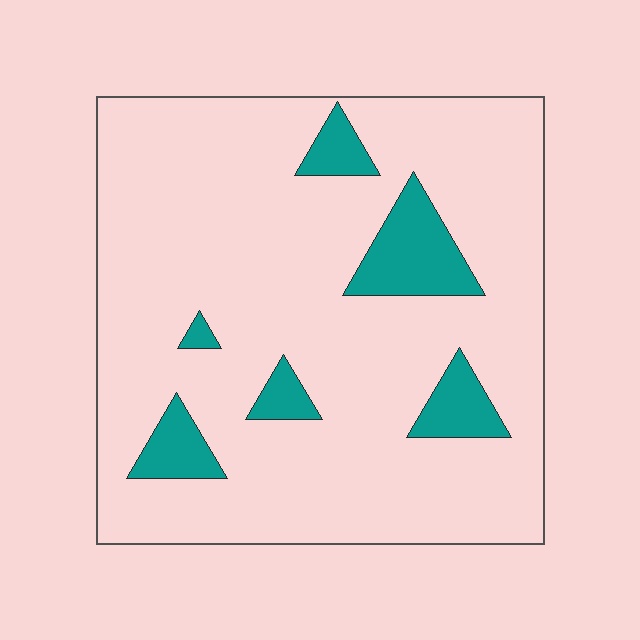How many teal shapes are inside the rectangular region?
6.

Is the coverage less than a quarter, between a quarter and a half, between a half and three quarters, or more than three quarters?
Less than a quarter.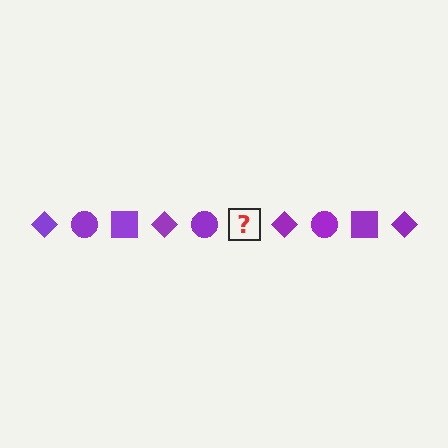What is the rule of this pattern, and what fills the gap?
The rule is that the pattern cycles through diamond, circle, square shapes in purple. The gap should be filled with a purple square.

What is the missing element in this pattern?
The missing element is a purple square.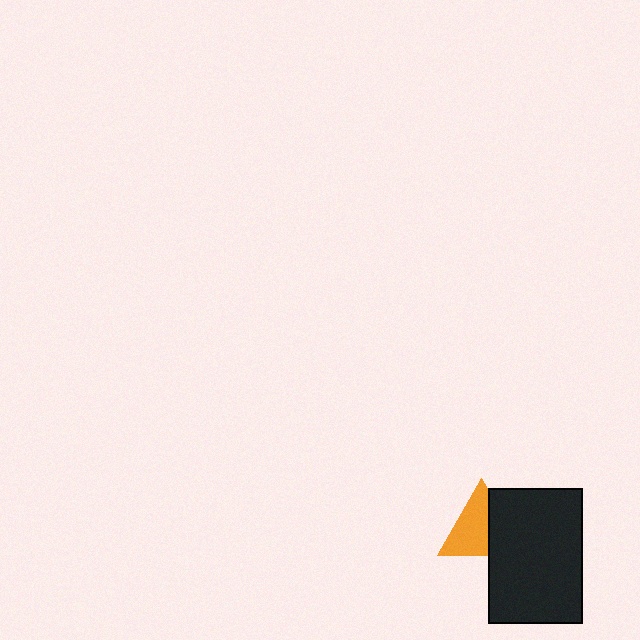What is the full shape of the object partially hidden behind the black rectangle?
The partially hidden object is an orange triangle.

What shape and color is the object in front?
The object in front is a black rectangle.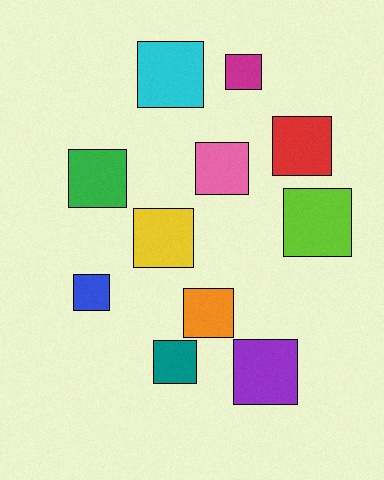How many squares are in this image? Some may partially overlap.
There are 11 squares.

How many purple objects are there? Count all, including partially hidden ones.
There is 1 purple object.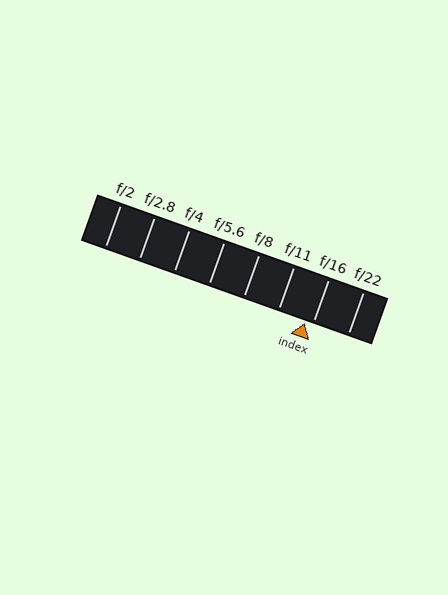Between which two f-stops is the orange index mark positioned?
The index mark is between f/11 and f/16.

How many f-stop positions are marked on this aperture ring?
There are 8 f-stop positions marked.